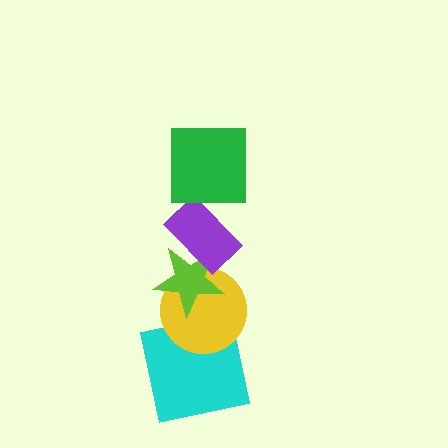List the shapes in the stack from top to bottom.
From top to bottom: the green square, the purple rectangle, the lime star, the yellow circle, the cyan square.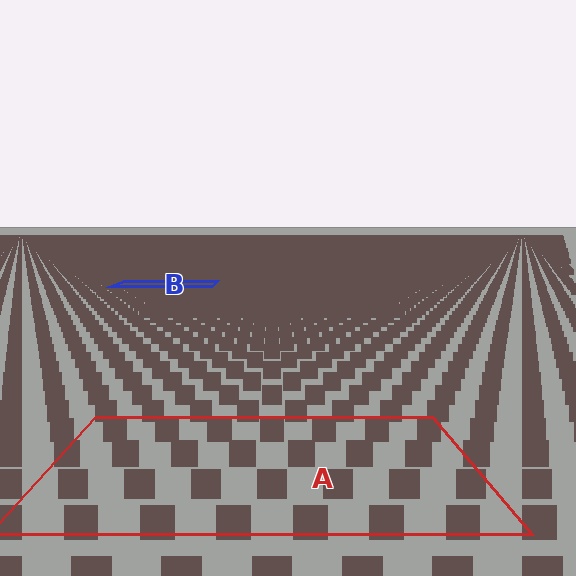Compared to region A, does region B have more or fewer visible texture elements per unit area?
Region B has more texture elements per unit area — they are packed more densely because it is farther away.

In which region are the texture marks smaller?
The texture marks are smaller in region B, because it is farther away.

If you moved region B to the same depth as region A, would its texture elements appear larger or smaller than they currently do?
They would appear larger. At a closer depth, the same texture elements are projected at a bigger on-screen size.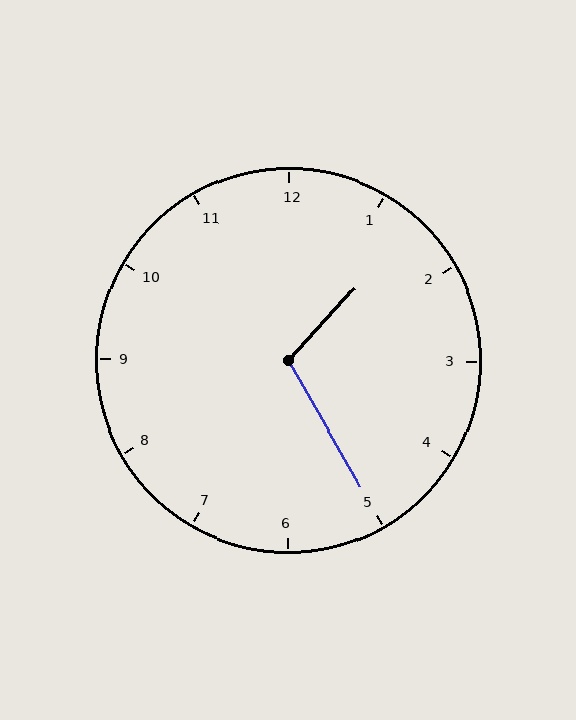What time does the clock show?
1:25.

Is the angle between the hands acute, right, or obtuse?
It is obtuse.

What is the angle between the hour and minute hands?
Approximately 108 degrees.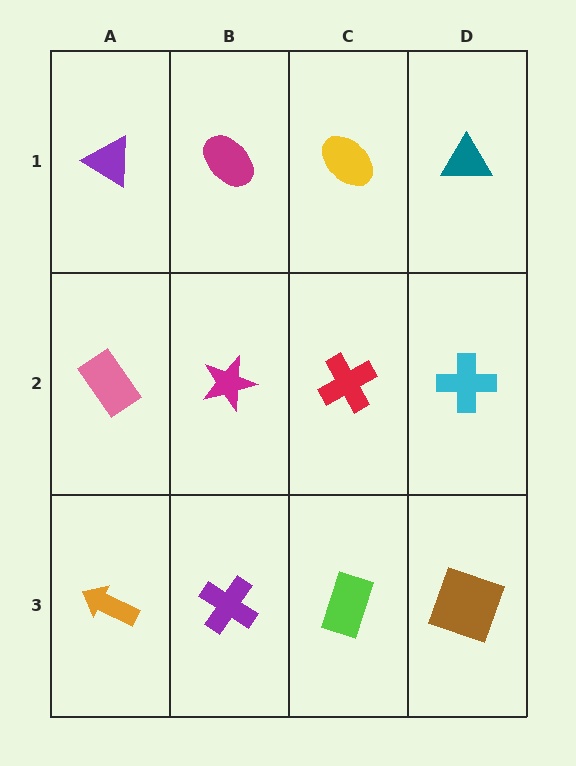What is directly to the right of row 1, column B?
A yellow ellipse.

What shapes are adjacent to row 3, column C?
A red cross (row 2, column C), a purple cross (row 3, column B), a brown square (row 3, column D).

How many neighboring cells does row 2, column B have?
4.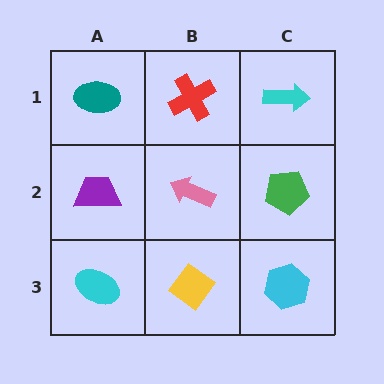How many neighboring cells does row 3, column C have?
2.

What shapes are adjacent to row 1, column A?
A purple trapezoid (row 2, column A), a red cross (row 1, column B).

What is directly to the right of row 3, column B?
A cyan hexagon.